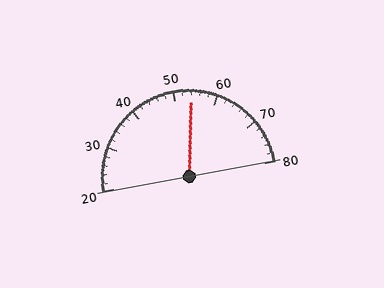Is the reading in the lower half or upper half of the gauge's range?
The reading is in the upper half of the range (20 to 80).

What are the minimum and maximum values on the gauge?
The gauge ranges from 20 to 80.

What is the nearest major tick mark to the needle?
The nearest major tick mark is 50.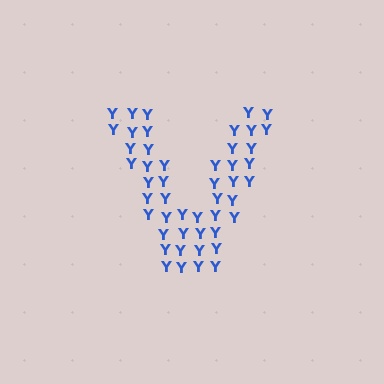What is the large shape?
The large shape is the letter V.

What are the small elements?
The small elements are letter Y's.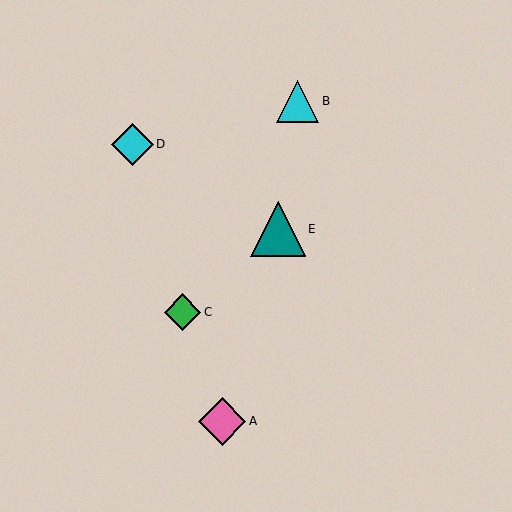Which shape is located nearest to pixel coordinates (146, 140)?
The cyan diamond (labeled D) at (133, 144) is nearest to that location.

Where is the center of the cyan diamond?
The center of the cyan diamond is at (133, 144).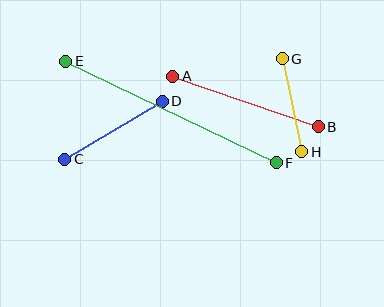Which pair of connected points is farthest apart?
Points E and F are farthest apart.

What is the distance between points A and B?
The distance is approximately 154 pixels.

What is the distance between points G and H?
The distance is approximately 95 pixels.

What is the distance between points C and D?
The distance is approximately 113 pixels.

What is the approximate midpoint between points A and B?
The midpoint is at approximately (245, 102) pixels.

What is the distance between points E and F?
The distance is approximately 234 pixels.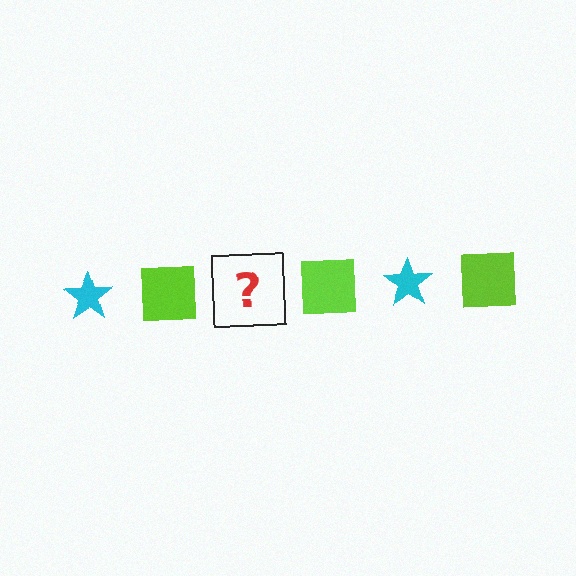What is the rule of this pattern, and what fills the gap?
The rule is that the pattern alternates between cyan star and lime square. The gap should be filled with a cyan star.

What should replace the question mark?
The question mark should be replaced with a cyan star.